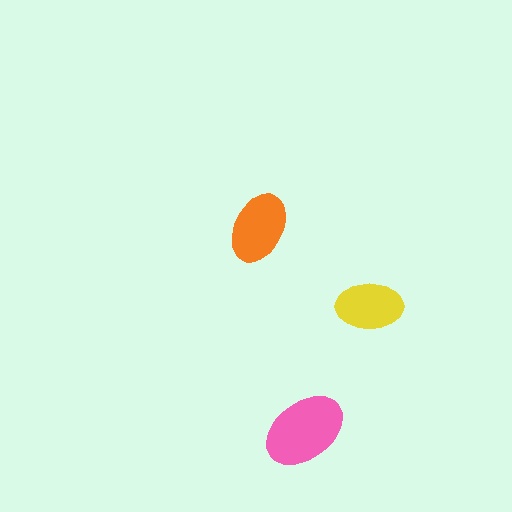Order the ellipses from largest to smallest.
the pink one, the orange one, the yellow one.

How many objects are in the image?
There are 3 objects in the image.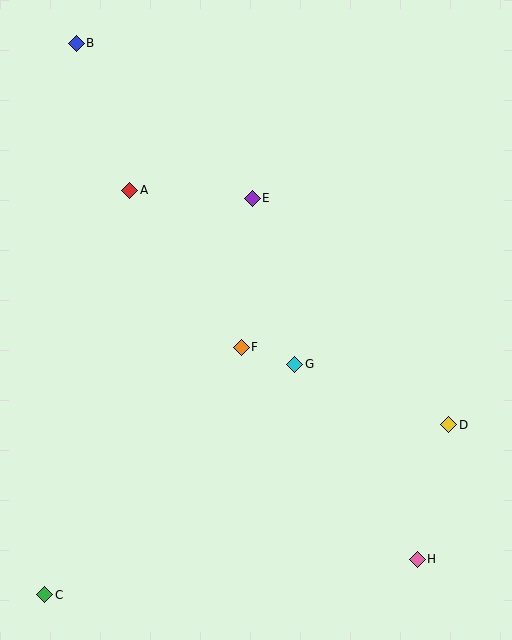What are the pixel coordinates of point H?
Point H is at (417, 559).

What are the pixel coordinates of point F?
Point F is at (241, 347).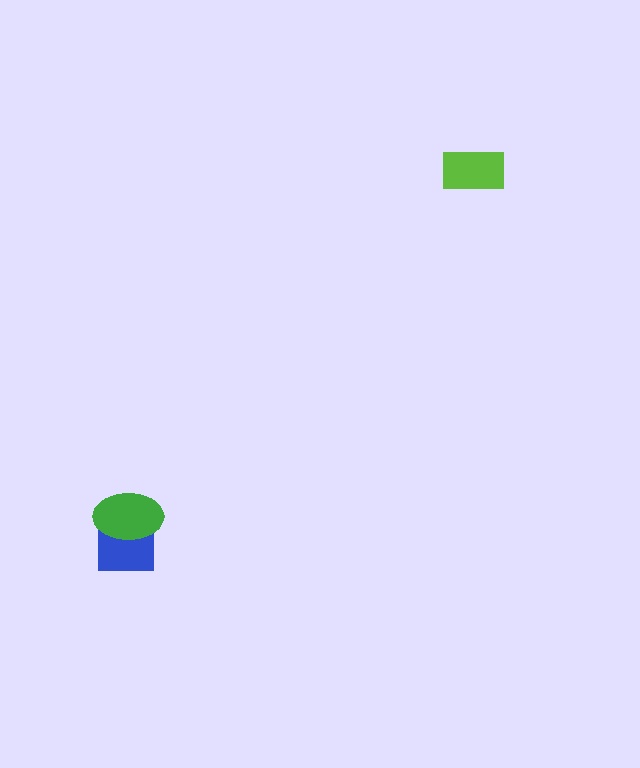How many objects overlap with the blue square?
1 object overlaps with the blue square.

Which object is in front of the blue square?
The green ellipse is in front of the blue square.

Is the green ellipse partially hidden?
No, no other shape covers it.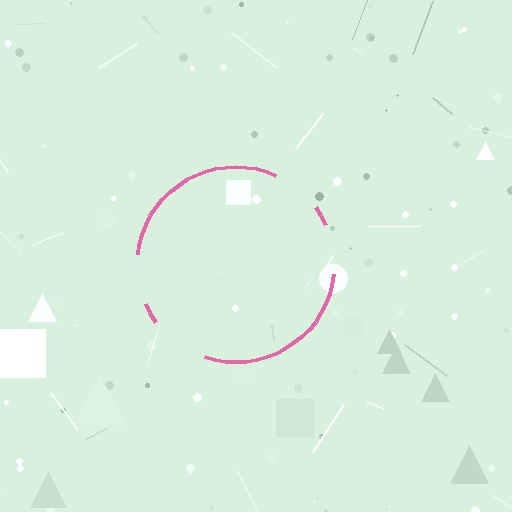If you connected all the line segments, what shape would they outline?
They would outline a circle.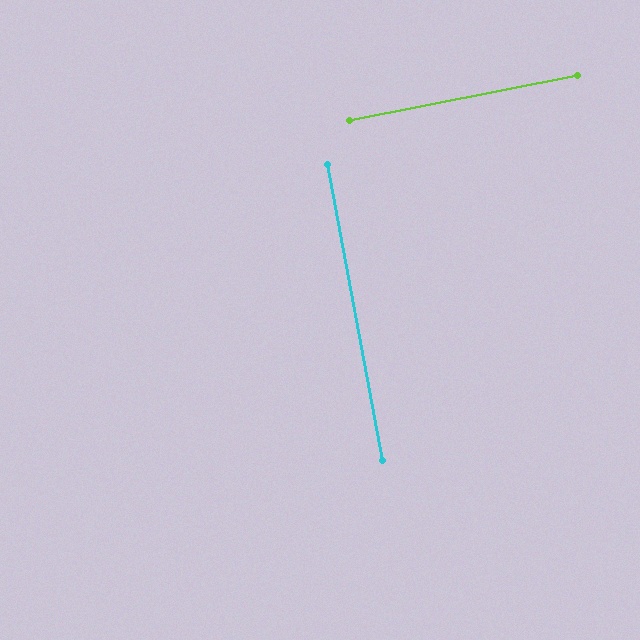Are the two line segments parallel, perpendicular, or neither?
Perpendicular — they meet at approximately 89°.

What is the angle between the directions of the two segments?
Approximately 89 degrees.